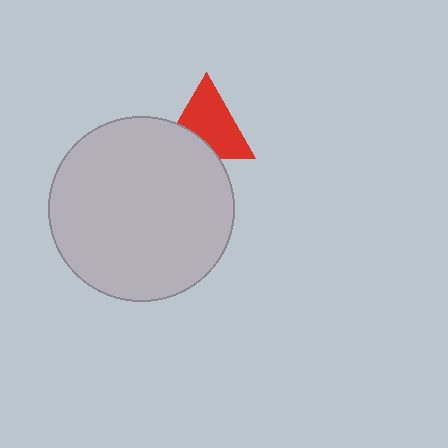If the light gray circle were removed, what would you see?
You would see the complete red triangle.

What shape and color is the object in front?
The object in front is a light gray circle.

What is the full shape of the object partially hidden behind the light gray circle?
The partially hidden object is a red triangle.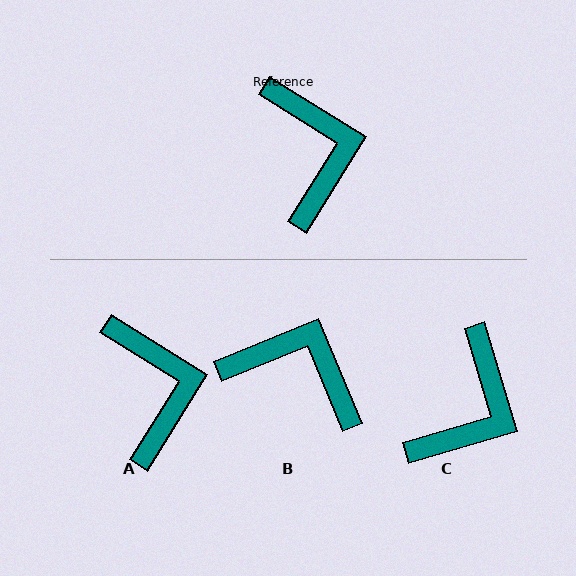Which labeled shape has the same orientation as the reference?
A.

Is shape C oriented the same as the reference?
No, it is off by about 41 degrees.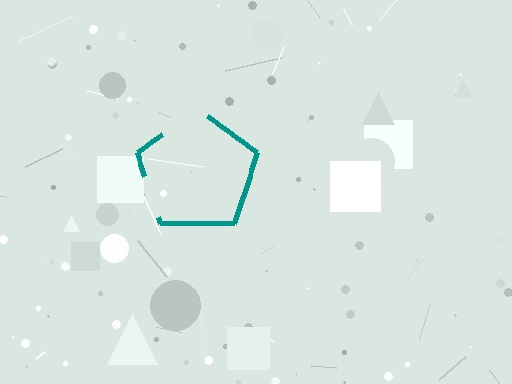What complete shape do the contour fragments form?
The contour fragments form a pentagon.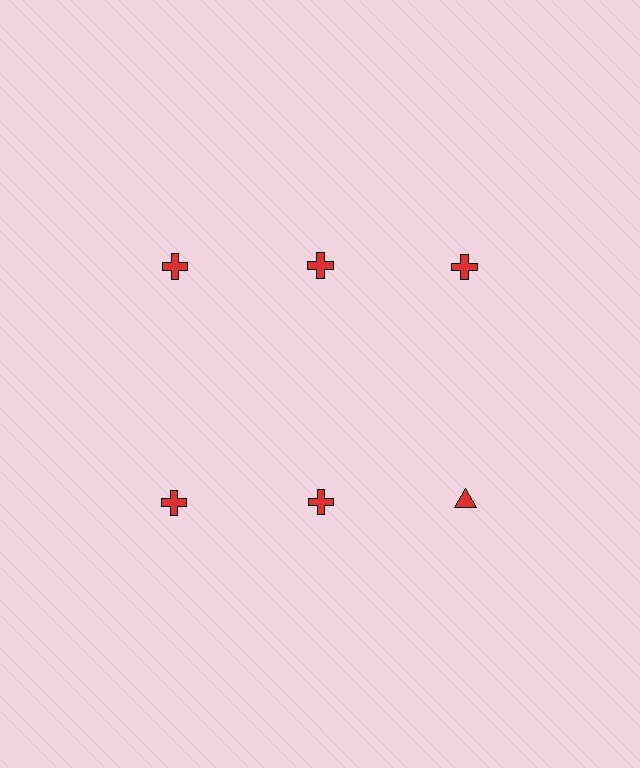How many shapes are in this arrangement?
There are 6 shapes arranged in a grid pattern.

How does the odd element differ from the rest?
It has a different shape: triangle instead of cross.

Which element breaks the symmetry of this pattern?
The red triangle in the second row, center column breaks the symmetry. All other shapes are red crosses.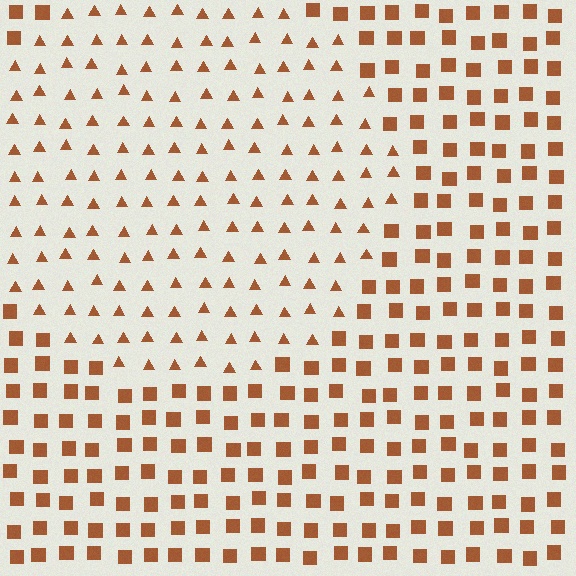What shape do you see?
I see a circle.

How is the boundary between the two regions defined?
The boundary is defined by a change in element shape: triangles inside vs. squares outside. All elements share the same color and spacing.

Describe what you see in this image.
The image is filled with small brown elements arranged in a uniform grid. A circle-shaped region contains triangles, while the surrounding area contains squares. The boundary is defined purely by the change in element shape.